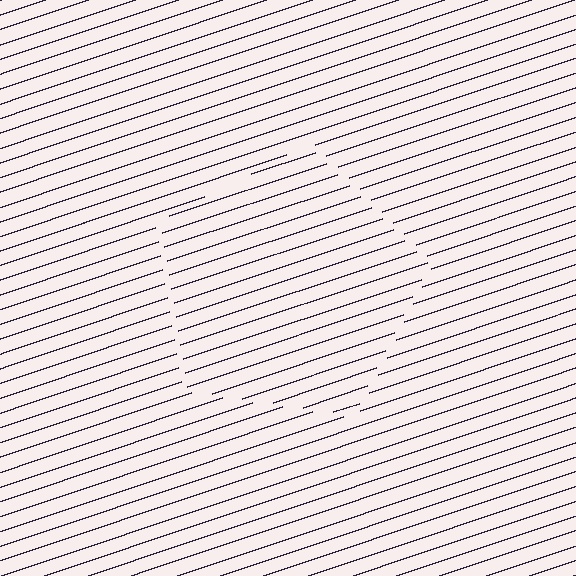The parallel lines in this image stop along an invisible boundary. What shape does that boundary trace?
An illusory pentagon. The interior of the shape contains the same grating, shifted by half a period — the contour is defined by the phase discontinuity where line-ends from the inner and outer gratings abut.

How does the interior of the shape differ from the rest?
The interior of the shape contains the same grating, shifted by half a period — the contour is defined by the phase discontinuity where line-ends from the inner and outer gratings abut.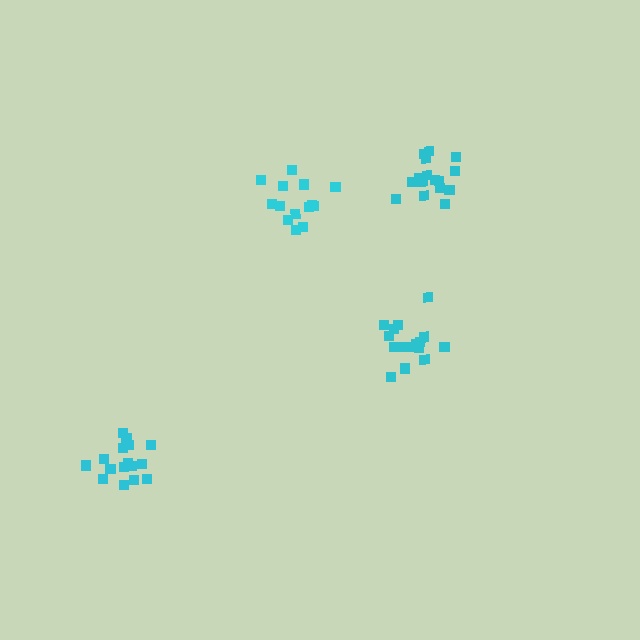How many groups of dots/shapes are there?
There are 4 groups.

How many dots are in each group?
Group 1: 14 dots, Group 2: 16 dots, Group 3: 17 dots, Group 4: 17 dots (64 total).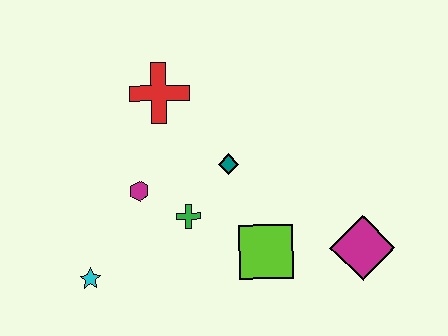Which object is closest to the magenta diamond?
The lime square is closest to the magenta diamond.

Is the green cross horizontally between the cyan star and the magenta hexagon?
No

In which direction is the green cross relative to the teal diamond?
The green cross is below the teal diamond.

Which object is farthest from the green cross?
The magenta diamond is farthest from the green cross.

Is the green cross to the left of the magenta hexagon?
No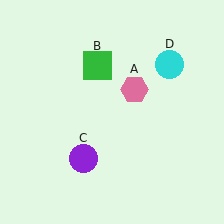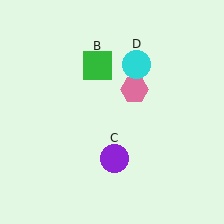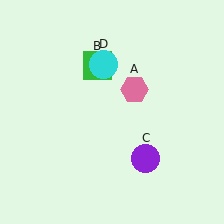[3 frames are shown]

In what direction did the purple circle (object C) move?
The purple circle (object C) moved right.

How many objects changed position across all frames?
2 objects changed position: purple circle (object C), cyan circle (object D).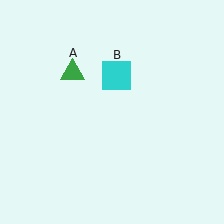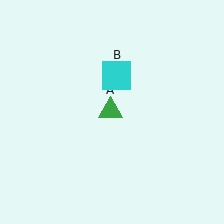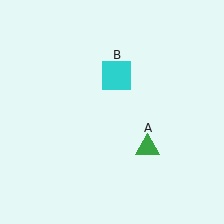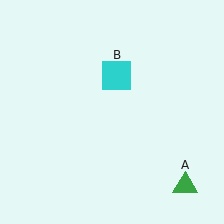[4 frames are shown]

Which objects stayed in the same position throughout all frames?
Cyan square (object B) remained stationary.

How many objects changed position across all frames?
1 object changed position: green triangle (object A).